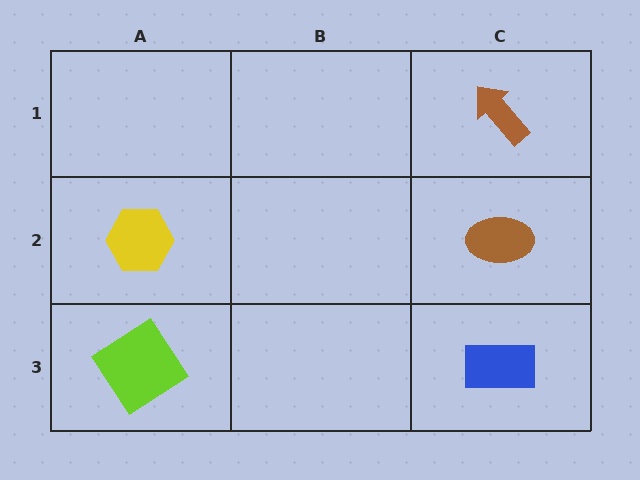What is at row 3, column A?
A lime diamond.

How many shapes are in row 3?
2 shapes.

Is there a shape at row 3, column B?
No, that cell is empty.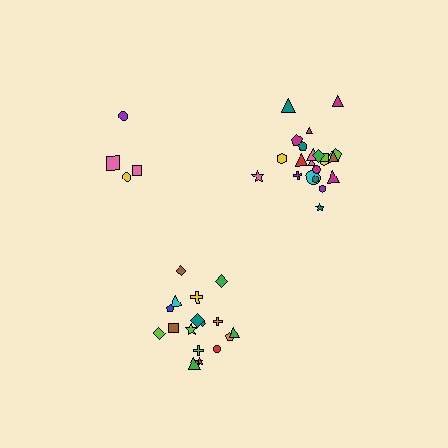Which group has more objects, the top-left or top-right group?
The top-right group.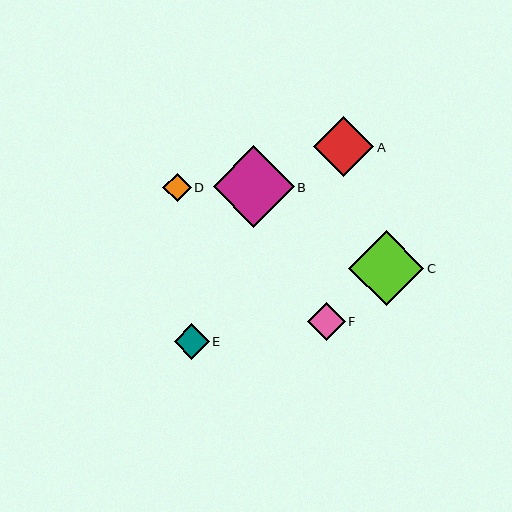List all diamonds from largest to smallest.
From largest to smallest: B, C, A, F, E, D.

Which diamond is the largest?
Diamond B is the largest with a size of approximately 81 pixels.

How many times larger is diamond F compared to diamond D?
Diamond F is approximately 1.3 times the size of diamond D.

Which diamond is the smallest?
Diamond D is the smallest with a size of approximately 28 pixels.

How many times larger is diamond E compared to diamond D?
Diamond E is approximately 1.2 times the size of diamond D.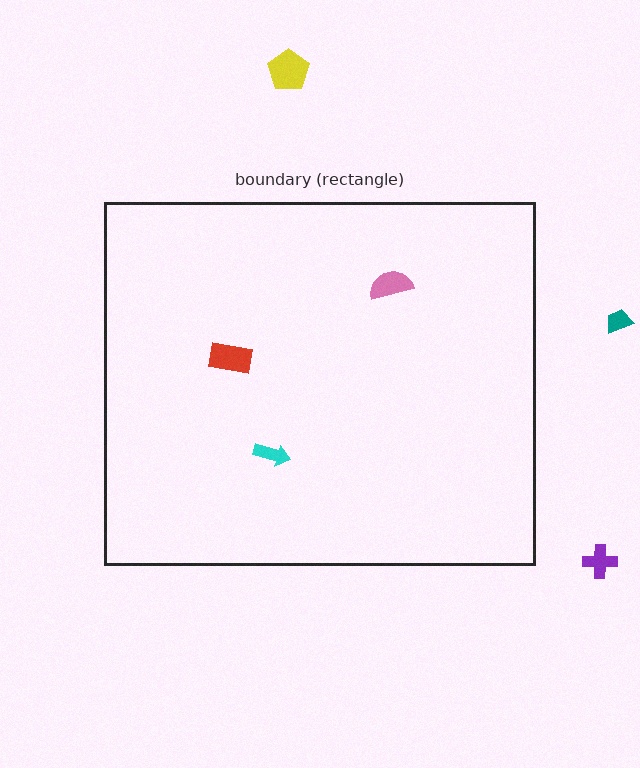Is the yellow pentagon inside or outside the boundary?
Outside.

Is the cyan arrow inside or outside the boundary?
Inside.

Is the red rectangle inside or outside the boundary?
Inside.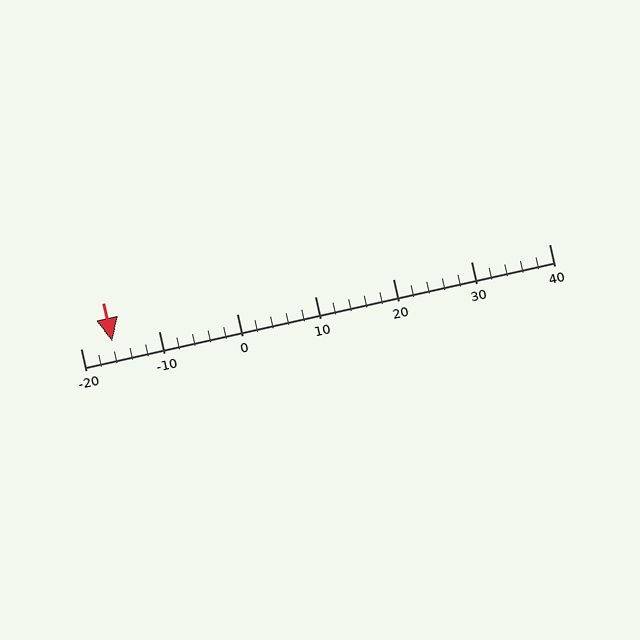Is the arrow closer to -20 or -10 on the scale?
The arrow is closer to -20.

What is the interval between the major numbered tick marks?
The major tick marks are spaced 10 units apart.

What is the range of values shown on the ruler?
The ruler shows values from -20 to 40.